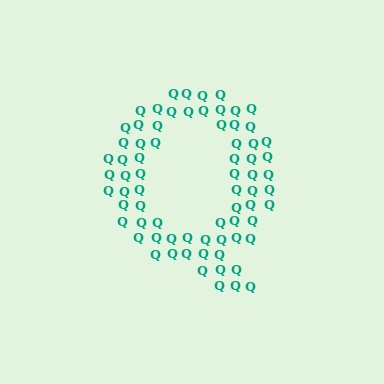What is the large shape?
The large shape is the letter Q.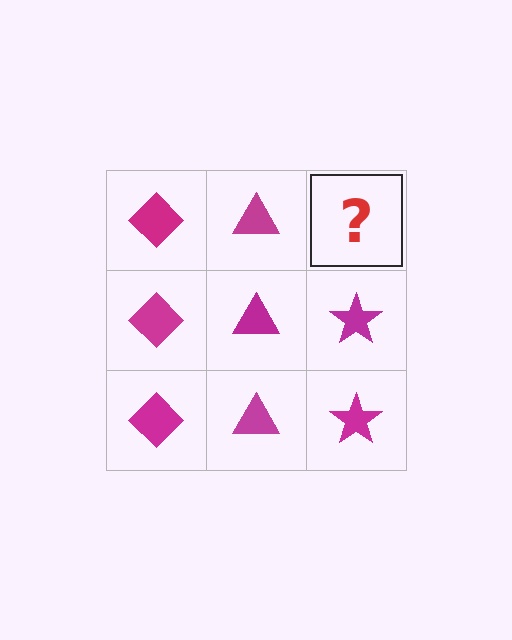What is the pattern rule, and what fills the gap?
The rule is that each column has a consistent shape. The gap should be filled with a magenta star.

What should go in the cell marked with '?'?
The missing cell should contain a magenta star.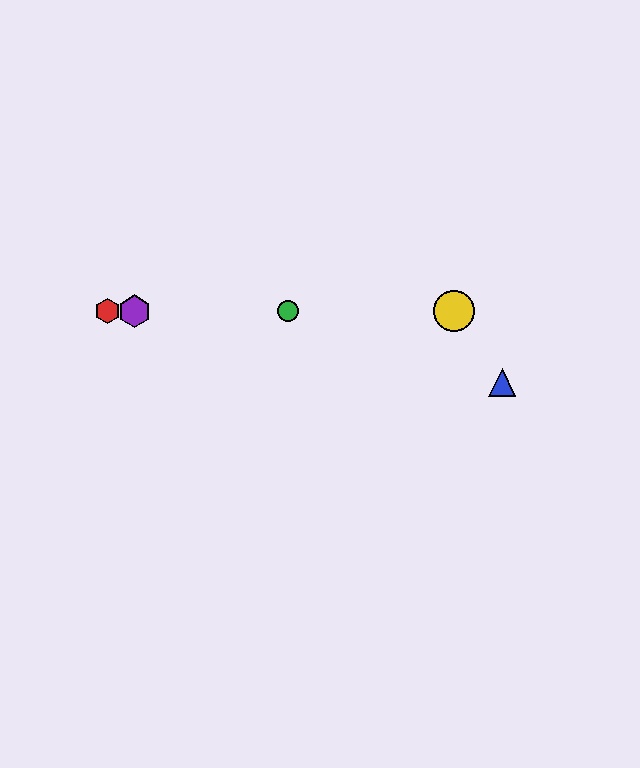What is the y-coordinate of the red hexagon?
The red hexagon is at y≈311.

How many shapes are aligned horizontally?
4 shapes (the red hexagon, the green circle, the yellow circle, the purple hexagon) are aligned horizontally.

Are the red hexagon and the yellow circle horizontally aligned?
Yes, both are at y≈311.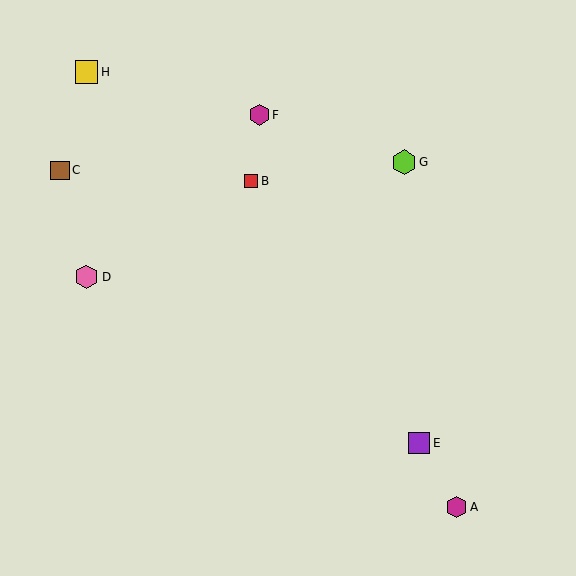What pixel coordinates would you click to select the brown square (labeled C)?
Click at (60, 170) to select the brown square C.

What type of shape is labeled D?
Shape D is a pink hexagon.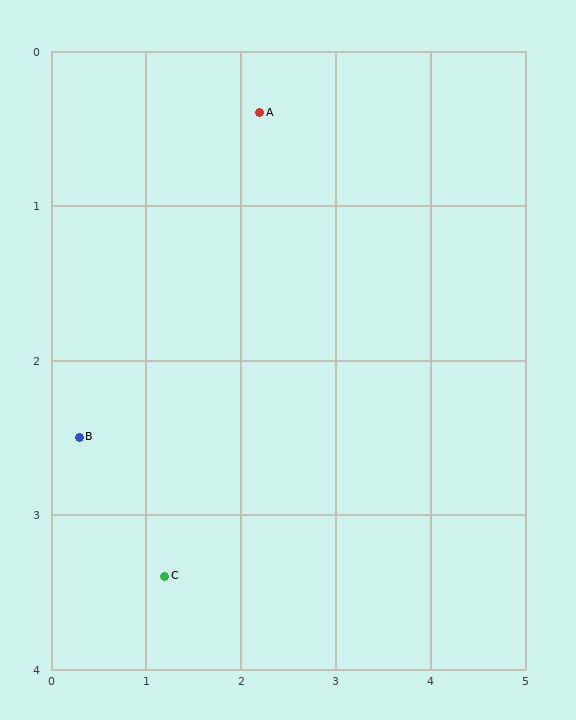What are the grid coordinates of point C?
Point C is at approximately (1.2, 3.4).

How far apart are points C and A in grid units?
Points C and A are about 3.2 grid units apart.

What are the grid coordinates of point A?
Point A is at approximately (2.2, 0.4).